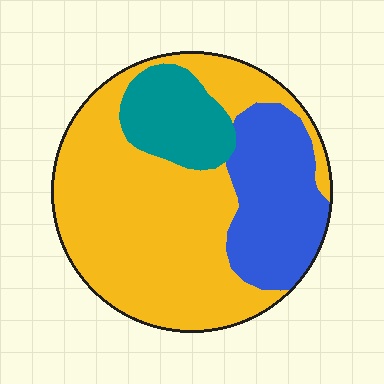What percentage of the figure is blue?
Blue takes up about one quarter (1/4) of the figure.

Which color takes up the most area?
Yellow, at roughly 60%.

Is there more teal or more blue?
Blue.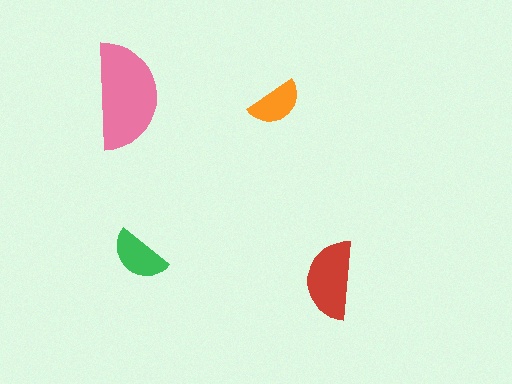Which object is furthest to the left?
The pink semicircle is leftmost.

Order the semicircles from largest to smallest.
the pink one, the red one, the green one, the orange one.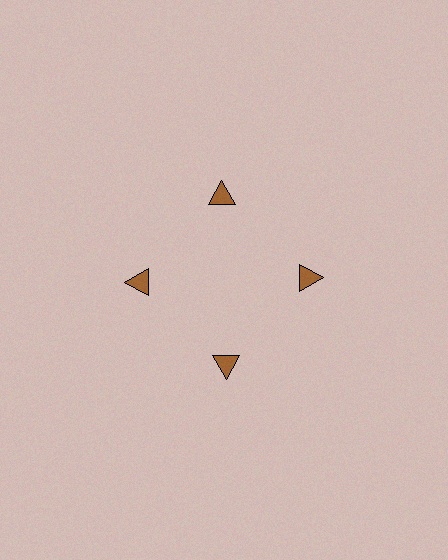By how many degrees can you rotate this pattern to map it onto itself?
The pattern maps onto itself every 90 degrees of rotation.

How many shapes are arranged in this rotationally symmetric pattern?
There are 4 shapes, arranged in 4 groups of 1.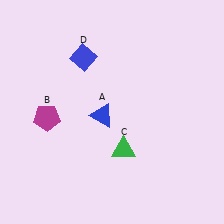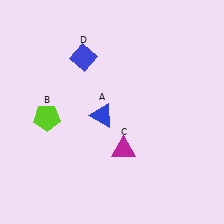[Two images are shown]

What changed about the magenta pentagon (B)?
In Image 1, B is magenta. In Image 2, it changed to lime.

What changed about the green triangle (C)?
In Image 1, C is green. In Image 2, it changed to magenta.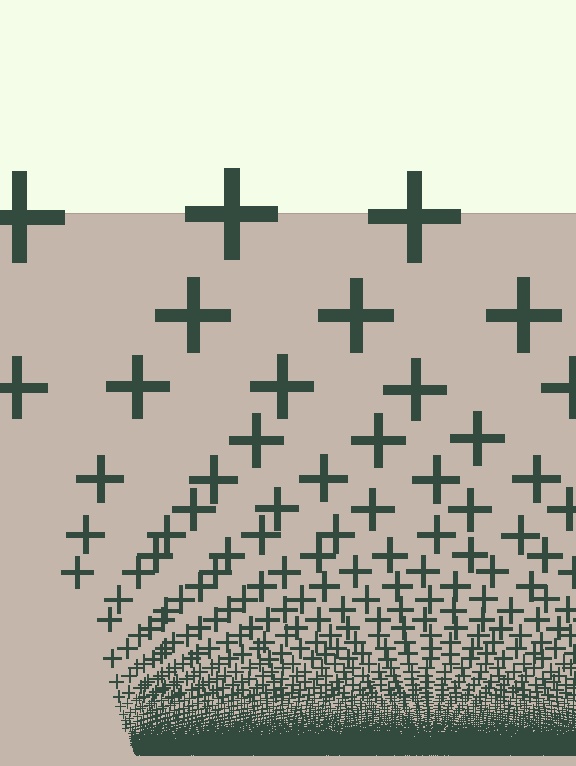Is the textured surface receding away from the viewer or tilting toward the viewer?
The surface appears to tilt toward the viewer. Texture elements get larger and sparser toward the top.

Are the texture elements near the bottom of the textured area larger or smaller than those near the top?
Smaller. The gradient is inverted — elements near the bottom are smaller and denser.